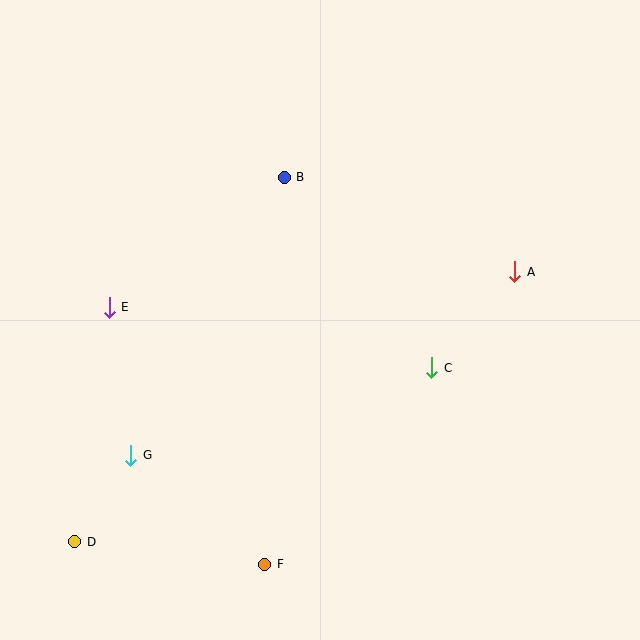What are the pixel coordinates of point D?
Point D is at (75, 542).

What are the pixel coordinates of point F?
Point F is at (265, 564).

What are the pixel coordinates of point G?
Point G is at (131, 455).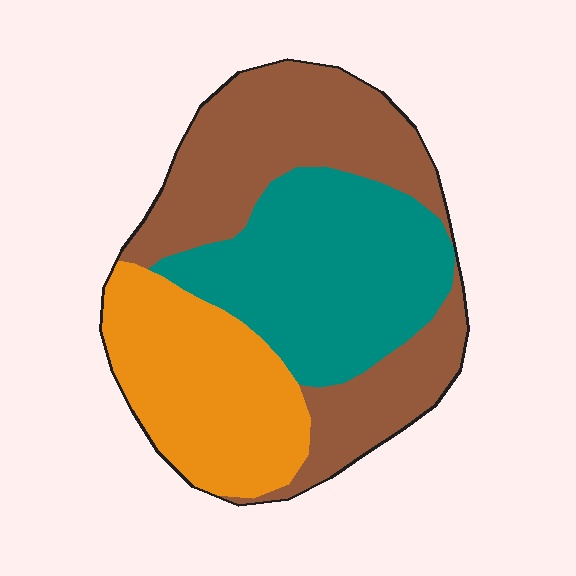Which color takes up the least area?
Orange, at roughly 25%.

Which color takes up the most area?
Brown, at roughly 40%.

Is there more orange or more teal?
Teal.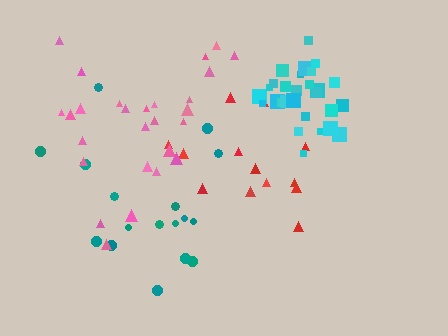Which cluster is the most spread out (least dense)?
Teal.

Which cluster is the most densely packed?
Cyan.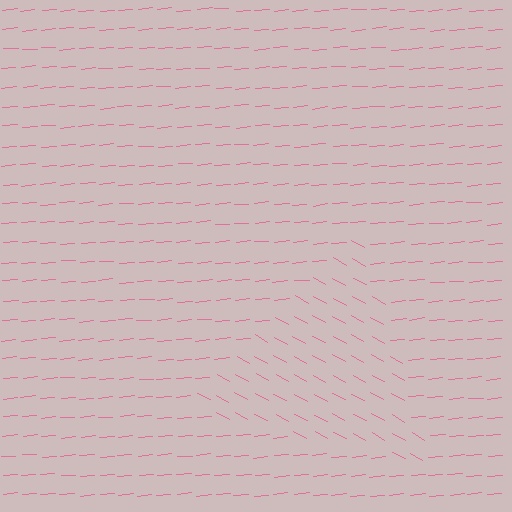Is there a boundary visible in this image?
Yes, there is a texture boundary formed by a change in line orientation.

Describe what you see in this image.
The image is filled with small pink line segments. A triangle region in the image has lines oriented differently from the surrounding lines, creating a visible texture boundary.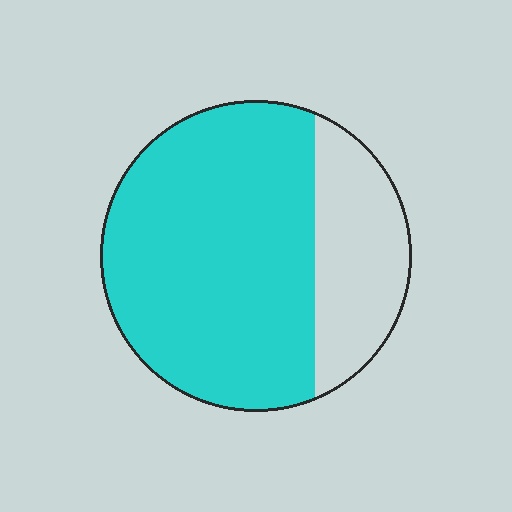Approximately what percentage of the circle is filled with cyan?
Approximately 75%.